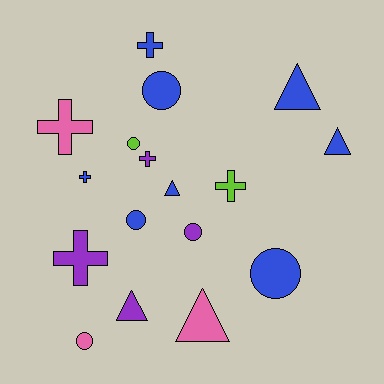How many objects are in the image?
There are 17 objects.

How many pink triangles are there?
There is 1 pink triangle.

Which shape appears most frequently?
Circle, with 6 objects.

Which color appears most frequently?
Blue, with 8 objects.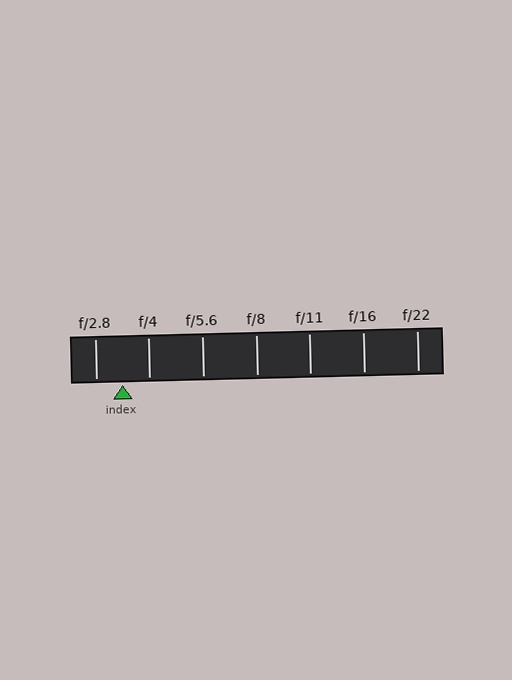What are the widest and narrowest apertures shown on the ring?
The widest aperture shown is f/2.8 and the narrowest is f/22.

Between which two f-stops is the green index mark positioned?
The index mark is between f/2.8 and f/4.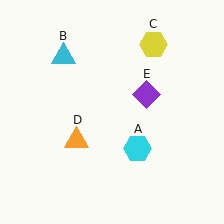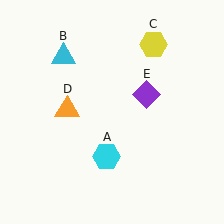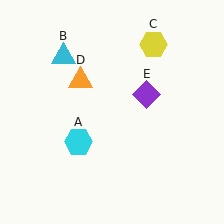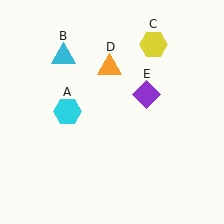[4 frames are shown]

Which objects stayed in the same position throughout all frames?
Cyan triangle (object B) and yellow hexagon (object C) and purple diamond (object E) remained stationary.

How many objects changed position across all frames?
2 objects changed position: cyan hexagon (object A), orange triangle (object D).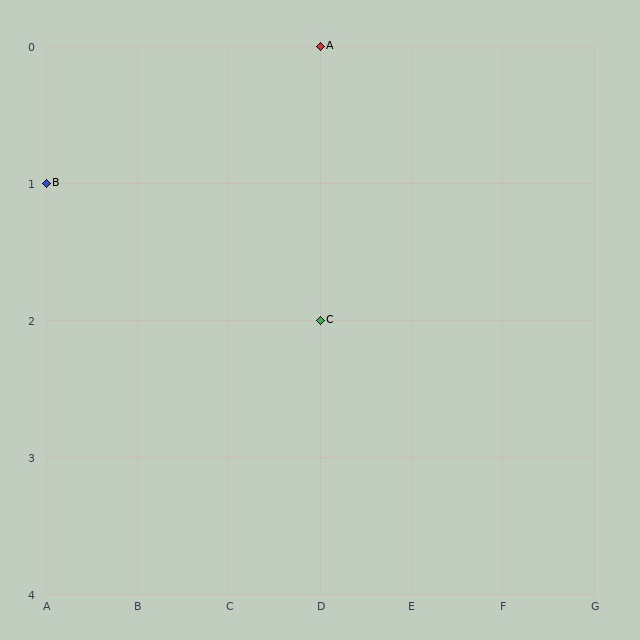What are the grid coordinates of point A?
Point A is at grid coordinates (D, 0).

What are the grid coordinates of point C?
Point C is at grid coordinates (D, 2).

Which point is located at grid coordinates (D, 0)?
Point A is at (D, 0).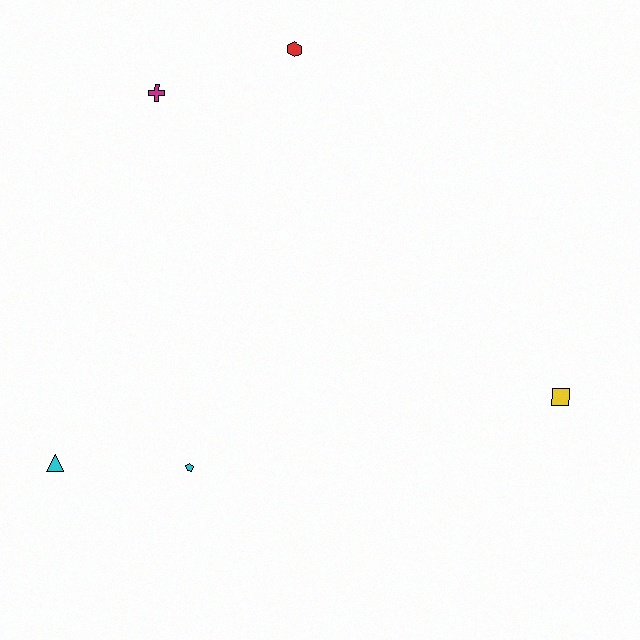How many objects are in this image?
There are 5 objects.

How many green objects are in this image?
There are no green objects.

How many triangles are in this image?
There is 1 triangle.